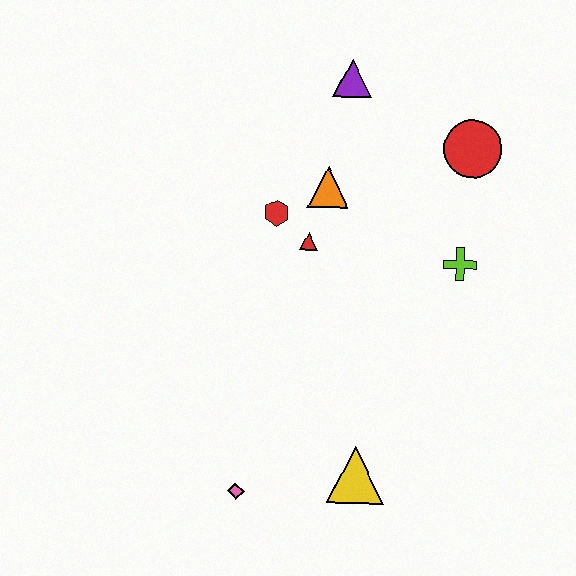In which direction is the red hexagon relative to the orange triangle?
The red hexagon is to the left of the orange triangle.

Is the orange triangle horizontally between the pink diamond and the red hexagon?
No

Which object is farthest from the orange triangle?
The pink diamond is farthest from the orange triangle.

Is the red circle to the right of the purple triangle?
Yes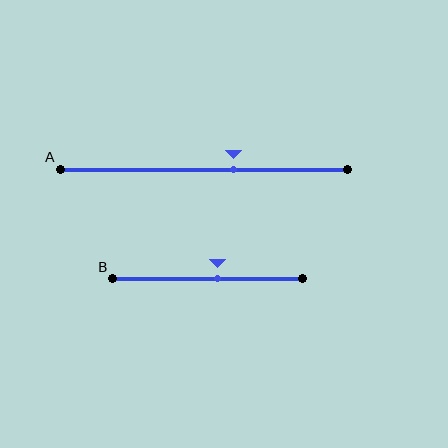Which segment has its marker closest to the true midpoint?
Segment B has its marker closest to the true midpoint.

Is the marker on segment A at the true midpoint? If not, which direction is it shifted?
No, the marker on segment A is shifted to the right by about 10% of the segment length.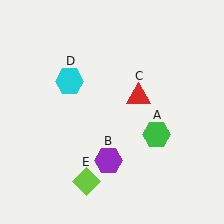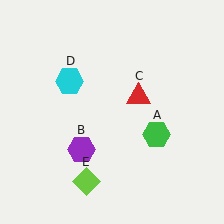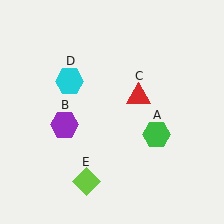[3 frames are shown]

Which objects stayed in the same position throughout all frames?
Green hexagon (object A) and red triangle (object C) and cyan hexagon (object D) and lime diamond (object E) remained stationary.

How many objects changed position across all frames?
1 object changed position: purple hexagon (object B).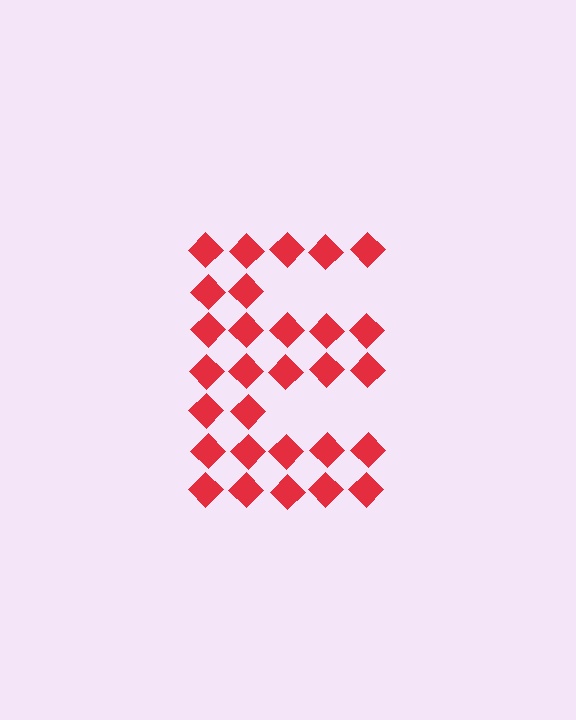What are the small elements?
The small elements are diamonds.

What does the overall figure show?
The overall figure shows the letter E.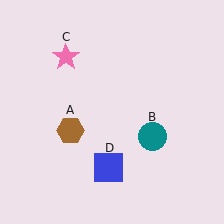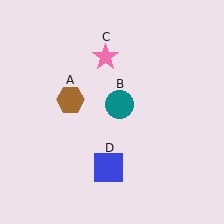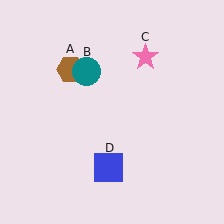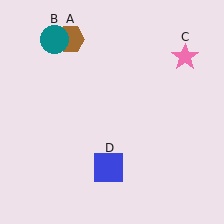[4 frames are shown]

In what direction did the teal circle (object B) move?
The teal circle (object B) moved up and to the left.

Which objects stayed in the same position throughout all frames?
Blue square (object D) remained stationary.